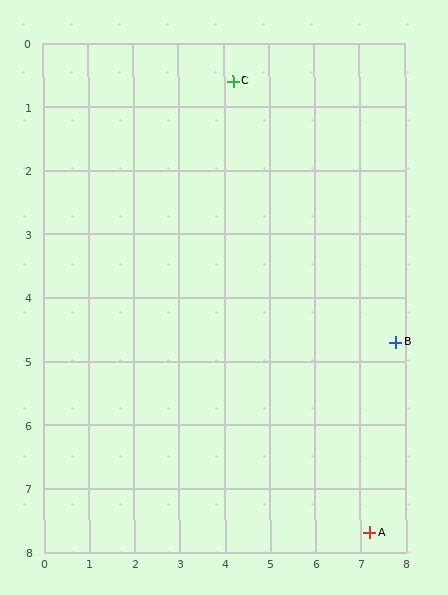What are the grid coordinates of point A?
Point A is at approximately (7.2, 7.7).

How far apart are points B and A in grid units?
Points B and A are about 3.1 grid units apart.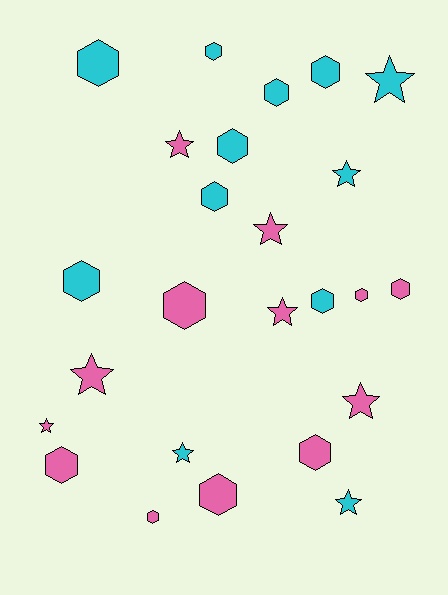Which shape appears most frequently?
Hexagon, with 15 objects.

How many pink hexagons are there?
There are 7 pink hexagons.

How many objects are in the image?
There are 25 objects.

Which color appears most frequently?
Pink, with 13 objects.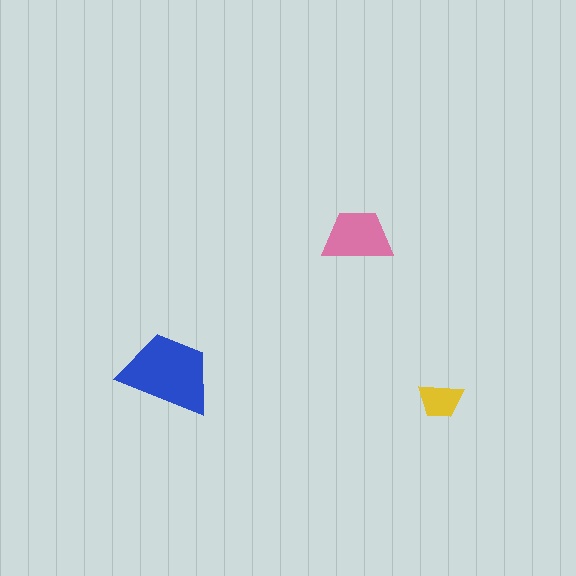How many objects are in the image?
There are 3 objects in the image.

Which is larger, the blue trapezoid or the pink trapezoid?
The blue one.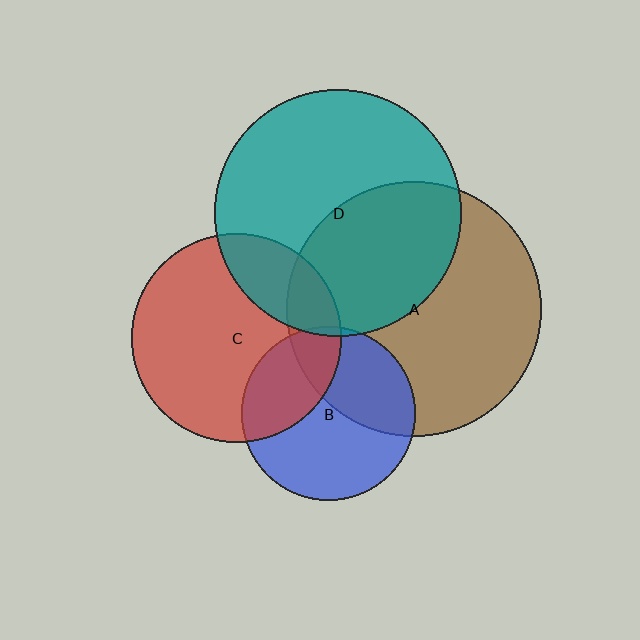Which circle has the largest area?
Circle A (brown).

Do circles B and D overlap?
Yes.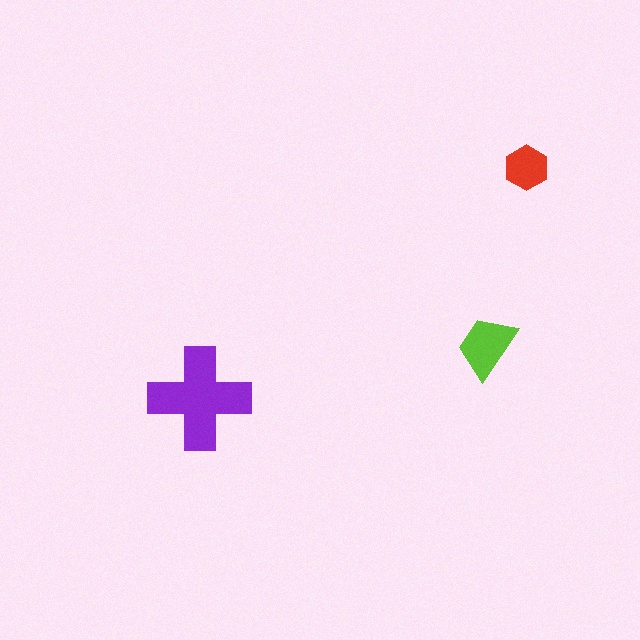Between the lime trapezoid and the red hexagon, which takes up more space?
The lime trapezoid.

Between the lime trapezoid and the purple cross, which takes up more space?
The purple cross.